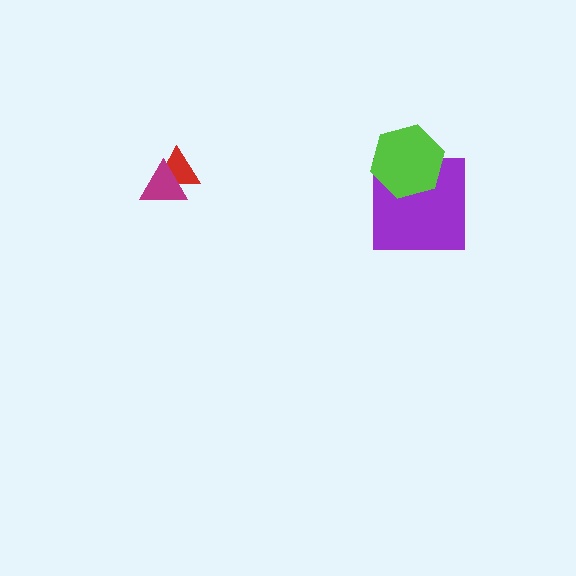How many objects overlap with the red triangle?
1 object overlaps with the red triangle.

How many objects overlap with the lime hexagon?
1 object overlaps with the lime hexagon.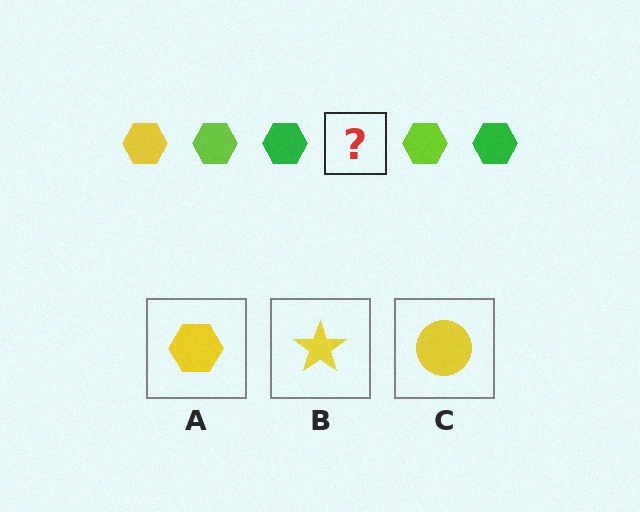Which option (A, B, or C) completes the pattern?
A.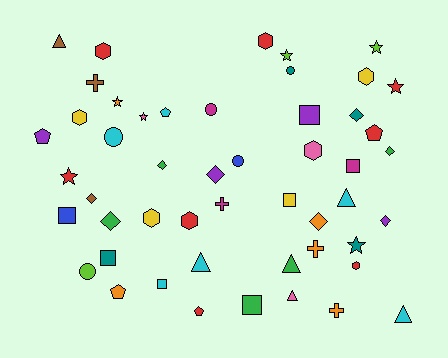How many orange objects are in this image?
There are 5 orange objects.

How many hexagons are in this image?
There are 8 hexagons.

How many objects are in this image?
There are 50 objects.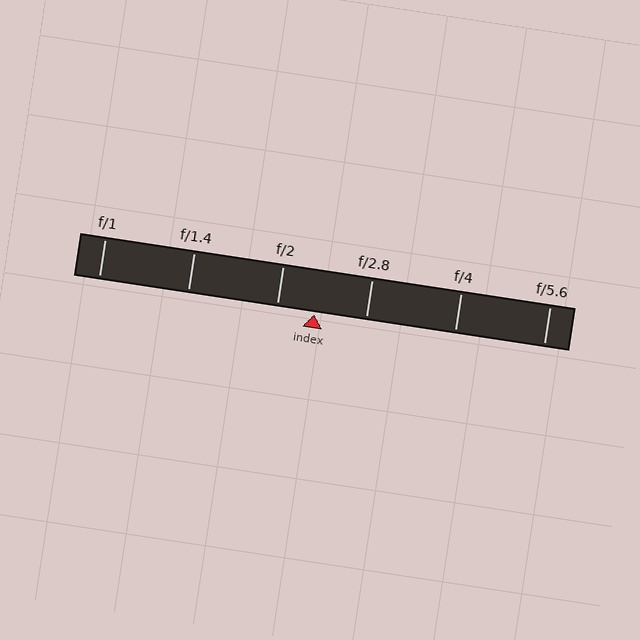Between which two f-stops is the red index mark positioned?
The index mark is between f/2 and f/2.8.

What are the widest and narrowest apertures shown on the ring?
The widest aperture shown is f/1 and the narrowest is f/5.6.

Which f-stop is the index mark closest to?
The index mark is closest to f/2.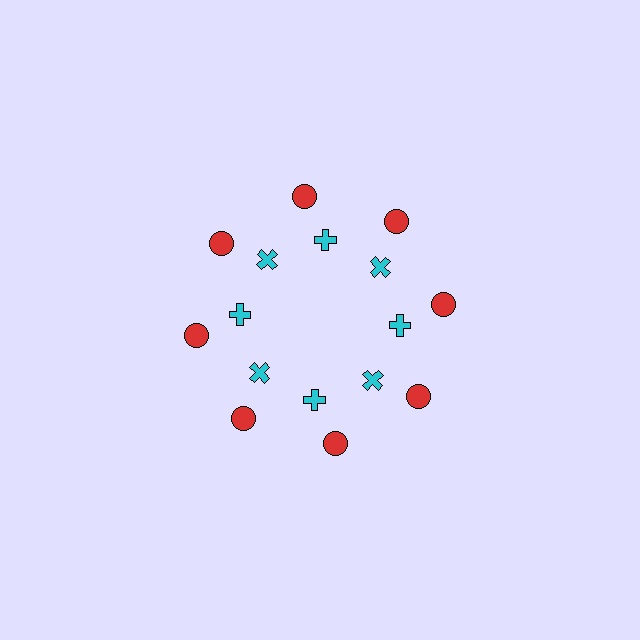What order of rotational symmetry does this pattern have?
This pattern has 8-fold rotational symmetry.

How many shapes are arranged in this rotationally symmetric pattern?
There are 16 shapes, arranged in 8 groups of 2.